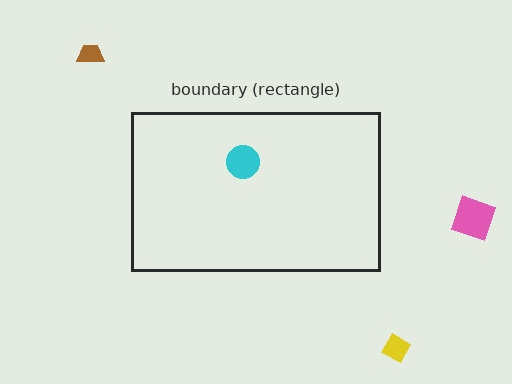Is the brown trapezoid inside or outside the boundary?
Outside.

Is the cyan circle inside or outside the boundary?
Inside.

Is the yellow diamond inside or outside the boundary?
Outside.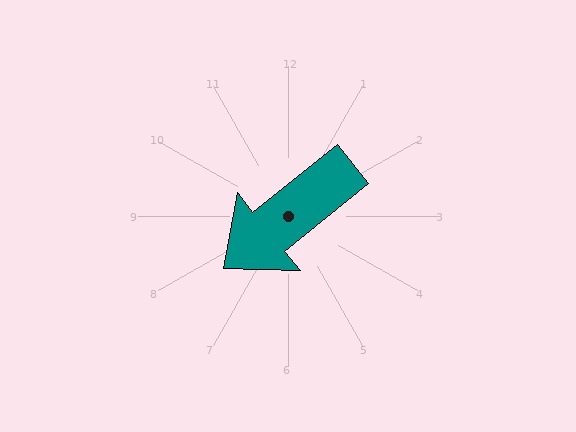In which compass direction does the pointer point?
Southwest.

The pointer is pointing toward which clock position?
Roughly 8 o'clock.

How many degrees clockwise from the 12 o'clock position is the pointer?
Approximately 231 degrees.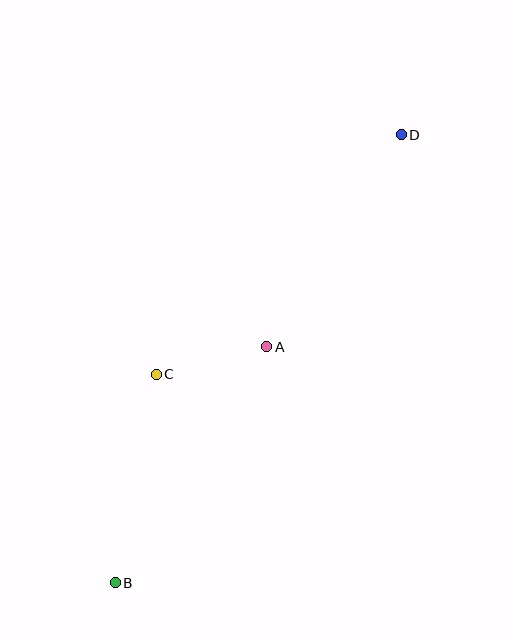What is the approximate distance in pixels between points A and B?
The distance between A and B is approximately 280 pixels.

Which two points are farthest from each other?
Points B and D are farthest from each other.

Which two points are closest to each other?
Points A and C are closest to each other.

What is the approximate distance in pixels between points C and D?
The distance between C and D is approximately 343 pixels.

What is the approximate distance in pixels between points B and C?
The distance between B and C is approximately 212 pixels.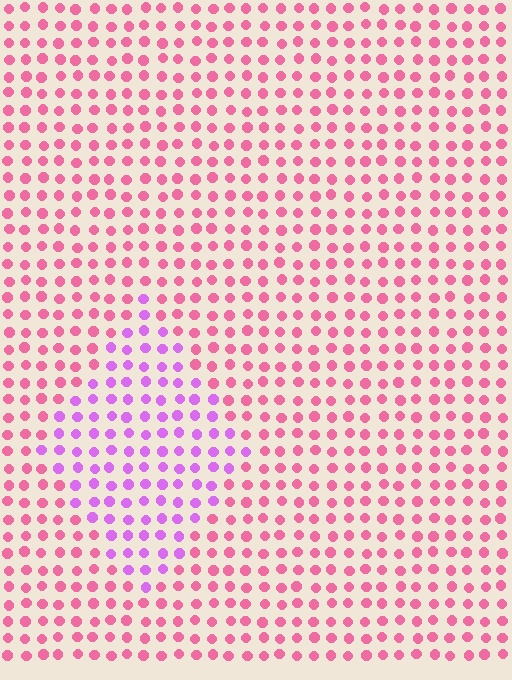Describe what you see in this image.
The image is filled with small pink elements in a uniform arrangement. A diamond-shaped region is visible where the elements are tinted to a slightly different hue, forming a subtle color boundary.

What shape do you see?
I see a diamond.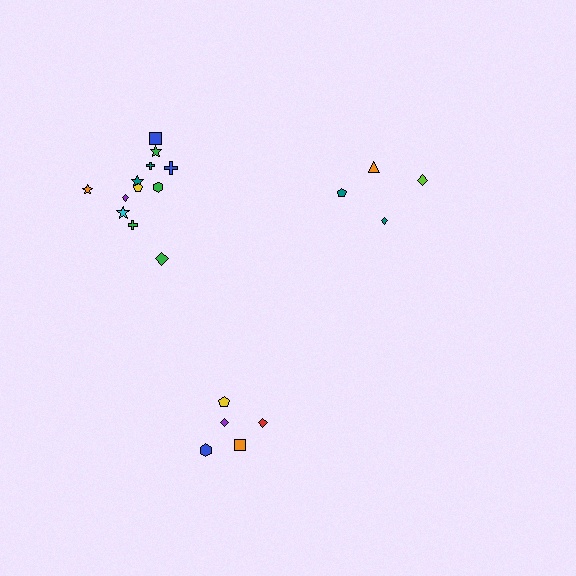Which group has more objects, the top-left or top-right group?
The top-left group.